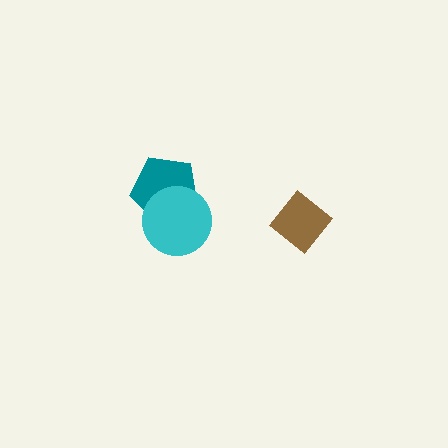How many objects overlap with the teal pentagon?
1 object overlaps with the teal pentagon.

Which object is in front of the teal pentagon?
The cyan circle is in front of the teal pentagon.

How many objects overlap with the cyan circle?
1 object overlaps with the cyan circle.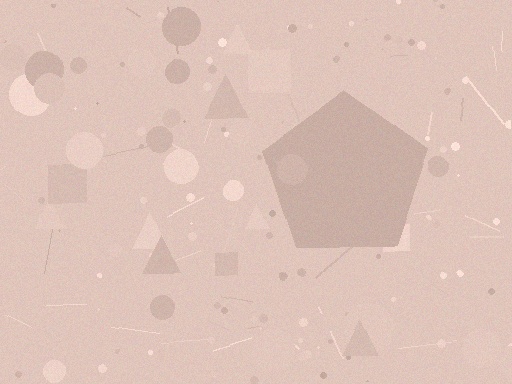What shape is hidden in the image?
A pentagon is hidden in the image.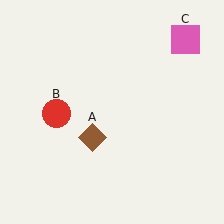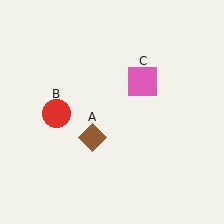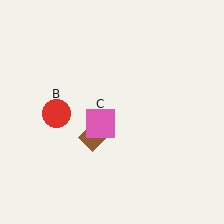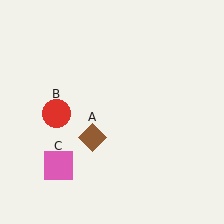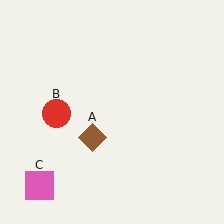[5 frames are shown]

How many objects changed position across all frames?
1 object changed position: pink square (object C).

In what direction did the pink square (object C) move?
The pink square (object C) moved down and to the left.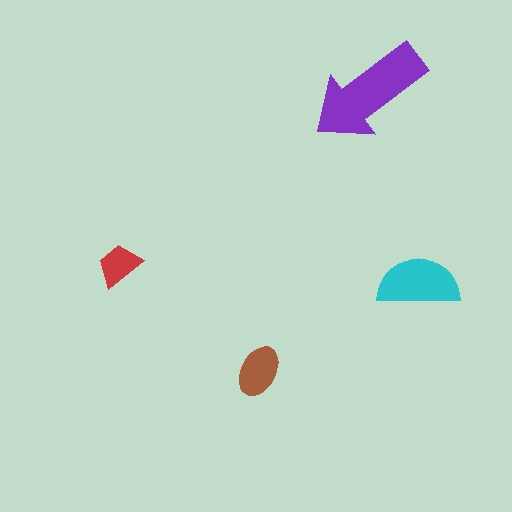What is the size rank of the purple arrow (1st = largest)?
1st.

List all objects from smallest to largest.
The red trapezoid, the brown ellipse, the cyan semicircle, the purple arrow.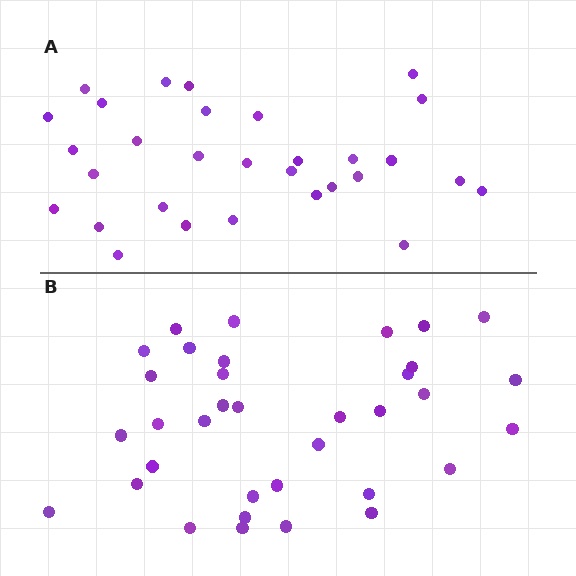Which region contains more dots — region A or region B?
Region B (the bottom region) has more dots.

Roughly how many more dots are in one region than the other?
Region B has about 5 more dots than region A.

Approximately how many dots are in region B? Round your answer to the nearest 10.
About 40 dots. (The exact count is 35, which rounds to 40.)